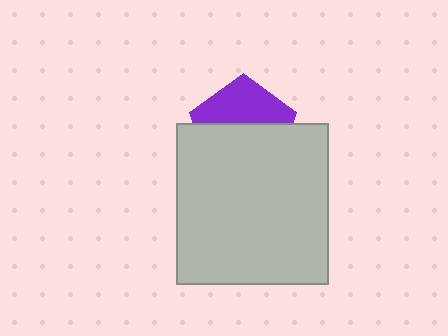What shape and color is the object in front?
The object in front is a light gray rectangle.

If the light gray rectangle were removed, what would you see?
You would see the complete purple pentagon.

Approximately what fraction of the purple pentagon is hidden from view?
Roughly 57% of the purple pentagon is hidden behind the light gray rectangle.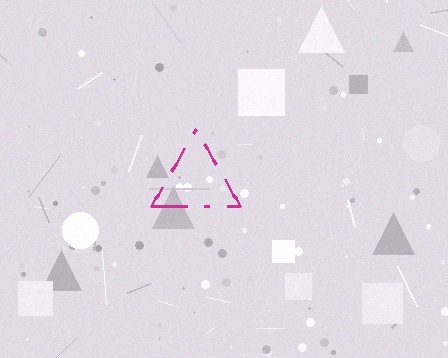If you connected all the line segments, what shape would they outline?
They would outline a triangle.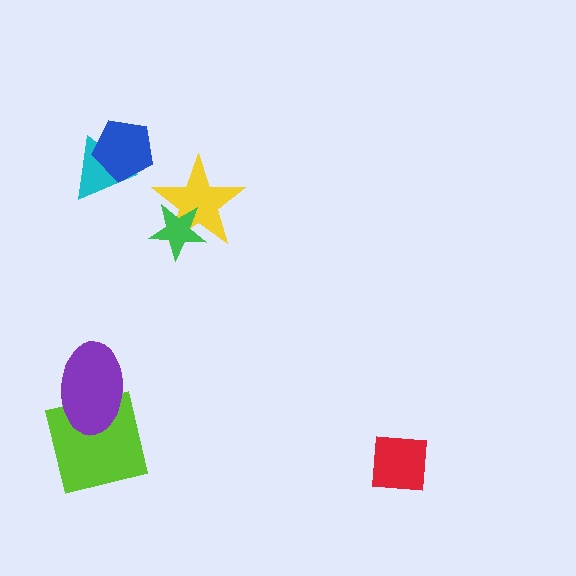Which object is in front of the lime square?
The purple ellipse is in front of the lime square.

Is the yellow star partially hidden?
Yes, it is partially covered by another shape.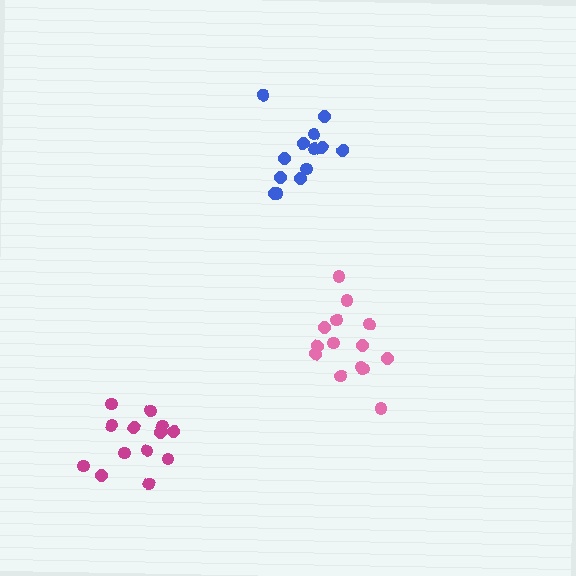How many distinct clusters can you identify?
There are 3 distinct clusters.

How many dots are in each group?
Group 1: 13 dots, Group 2: 14 dots, Group 3: 13 dots (40 total).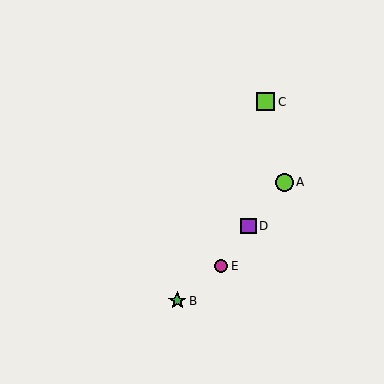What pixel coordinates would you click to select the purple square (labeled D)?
Click at (248, 226) to select the purple square D.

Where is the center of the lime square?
The center of the lime square is at (266, 102).